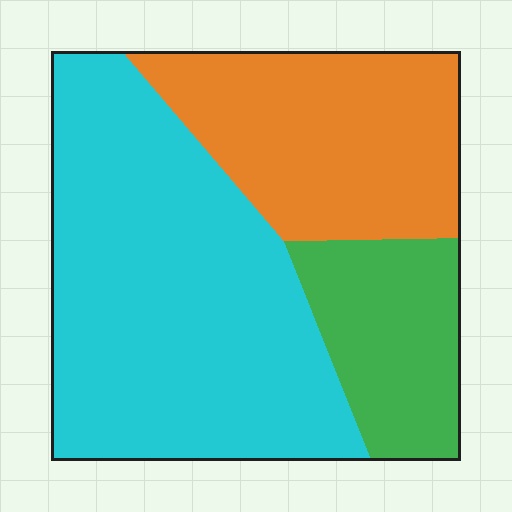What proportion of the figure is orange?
Orange covers around 30% of the figure.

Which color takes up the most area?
Cyan, at roughly 55%.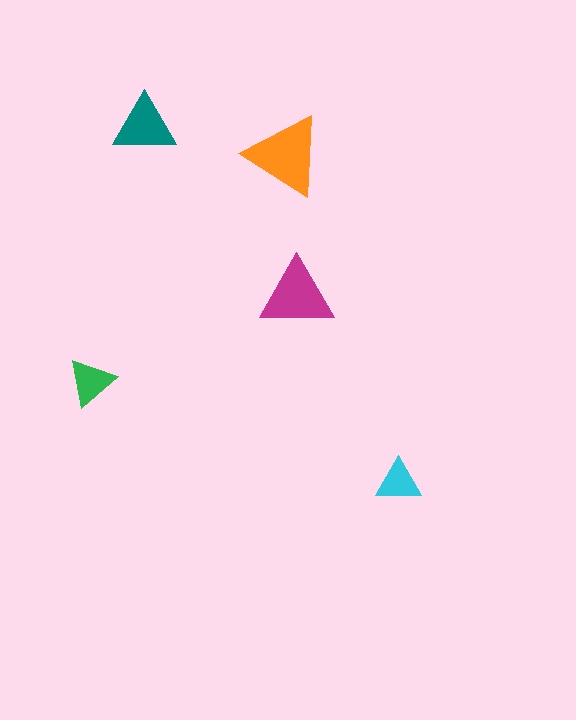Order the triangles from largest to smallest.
the orange one, the magenta one, the teal one, the green one, the cyan one.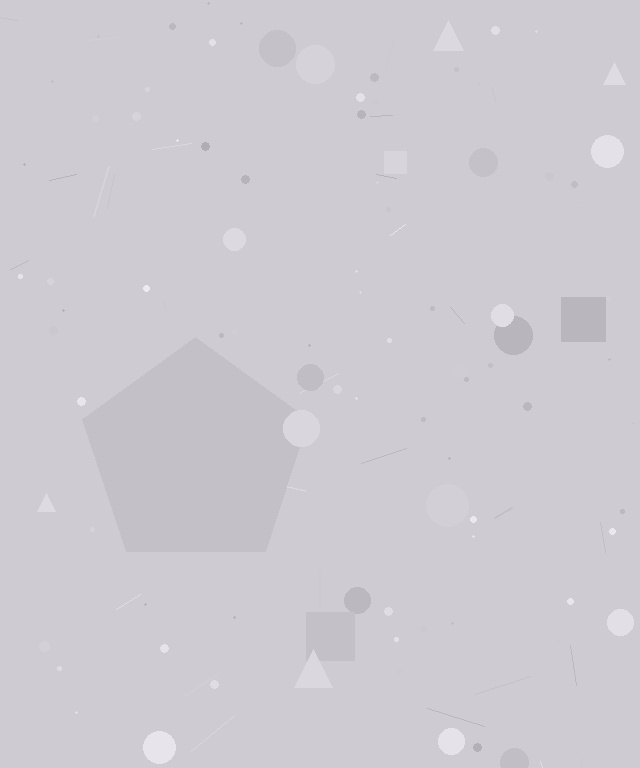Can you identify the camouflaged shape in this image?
The camouflaged shape is a pentagon.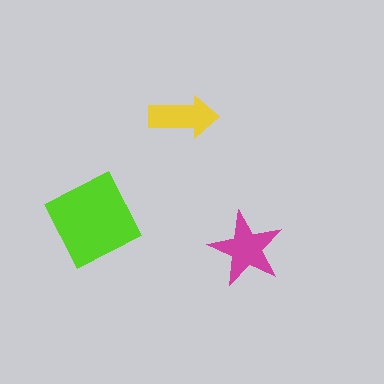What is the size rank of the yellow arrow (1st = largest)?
3rd.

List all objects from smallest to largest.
The yellow arrow, the magenta star, the lime square.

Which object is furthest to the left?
The lime square is leftmost.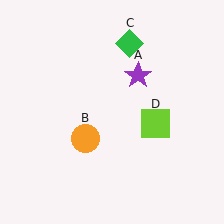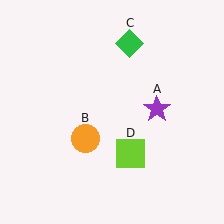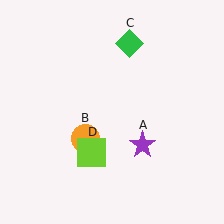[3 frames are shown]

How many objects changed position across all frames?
2 objects changed position: purple star (object A), lime square (object D).